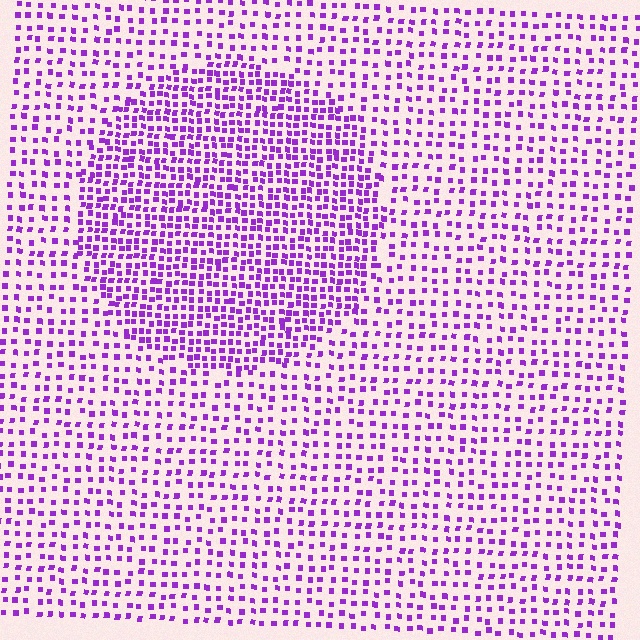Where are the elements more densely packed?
The elements are more densely packed inside the circle boundary.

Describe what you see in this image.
The image contains small purple elements arranged at two different densities. A circle-shaped region is visible where the elements are more densely packed than the surrounding area.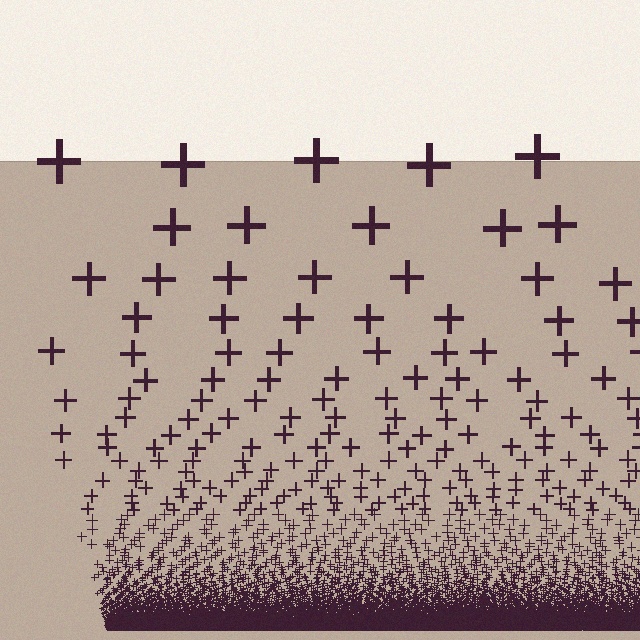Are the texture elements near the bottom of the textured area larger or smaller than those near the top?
Smaller. The gradient is inverted — elements near the bottom are smaller and denser.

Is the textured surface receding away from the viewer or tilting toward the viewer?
The surface appears to tilt toward the viewer. Texture elements get larger and sparser toward the top.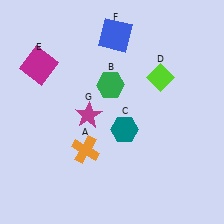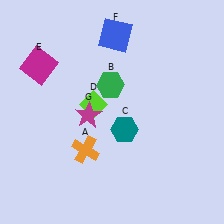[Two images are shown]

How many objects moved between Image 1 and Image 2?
1 object moved between the two images.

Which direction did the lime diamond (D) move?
The lime diamond (D) moved left.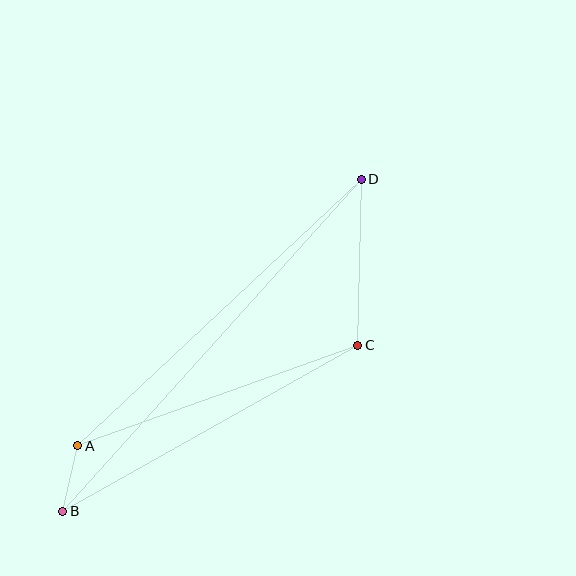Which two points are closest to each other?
Points A and B are closest to each other.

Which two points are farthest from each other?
Points B and D are farthest from each other.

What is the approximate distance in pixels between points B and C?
The distance between B and C is approximately 338 pixels.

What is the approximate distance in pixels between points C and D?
The distance between C and D is approximately 166 pixels.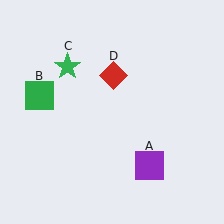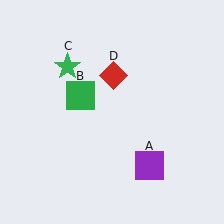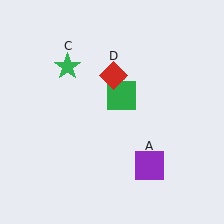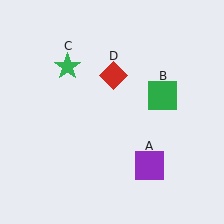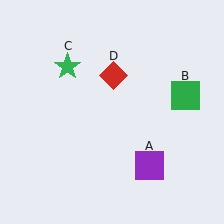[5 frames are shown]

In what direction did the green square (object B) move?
The green square (object B) moved right.